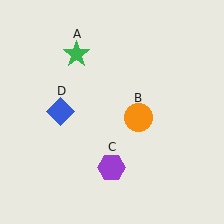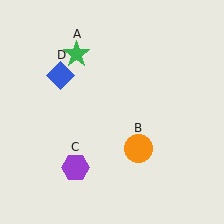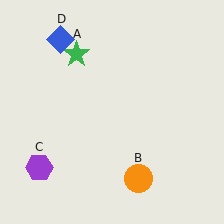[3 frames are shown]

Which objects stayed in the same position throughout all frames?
Green star (object A) remained stationary.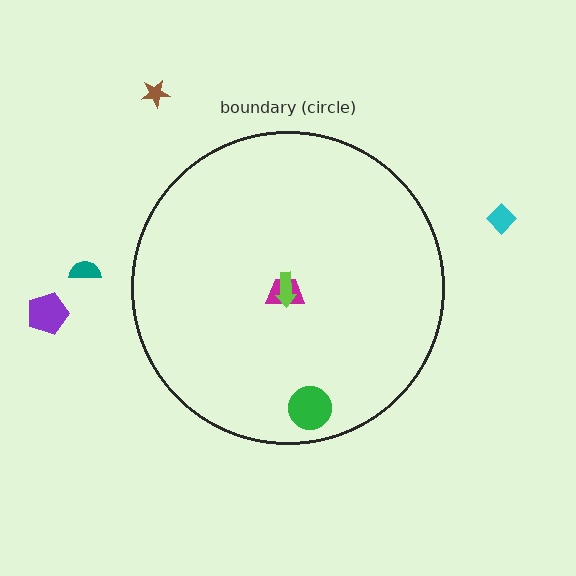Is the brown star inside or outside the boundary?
Outside.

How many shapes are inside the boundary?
3 inside, 4 outside.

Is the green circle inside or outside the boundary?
Inside.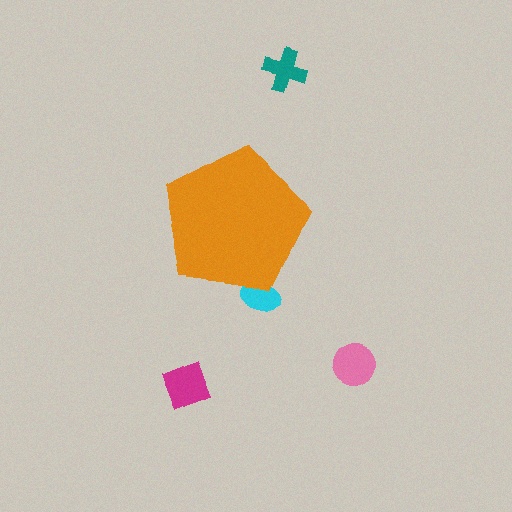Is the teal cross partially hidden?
No, the teal cross is fully visible.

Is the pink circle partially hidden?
No, the pink circle is fully visible.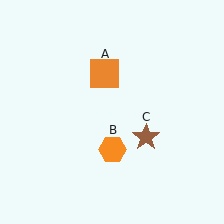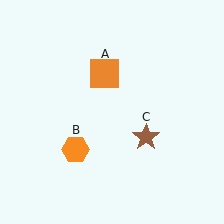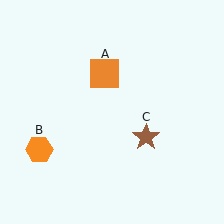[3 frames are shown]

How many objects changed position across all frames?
1 object changed position: orange hexagon (object B).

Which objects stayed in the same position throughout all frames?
Orange square (object A) and brown star (object C) remained stationary.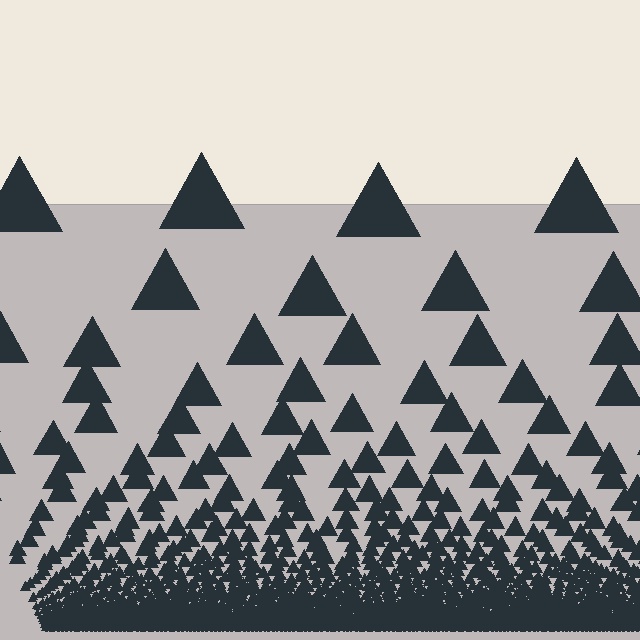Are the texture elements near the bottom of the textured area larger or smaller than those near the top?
Smaller. The gradient is inverted — elements near the bottom are smaller and denser.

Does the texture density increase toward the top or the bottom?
Density increases toward the bottom.